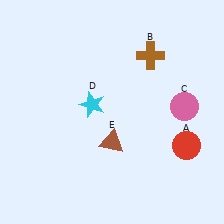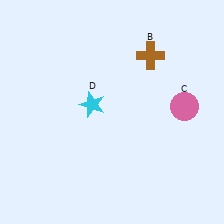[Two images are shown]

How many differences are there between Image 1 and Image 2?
There are 2 differences between the two images.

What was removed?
The brown triangle (E), the red circle (A) were removed in Image 2.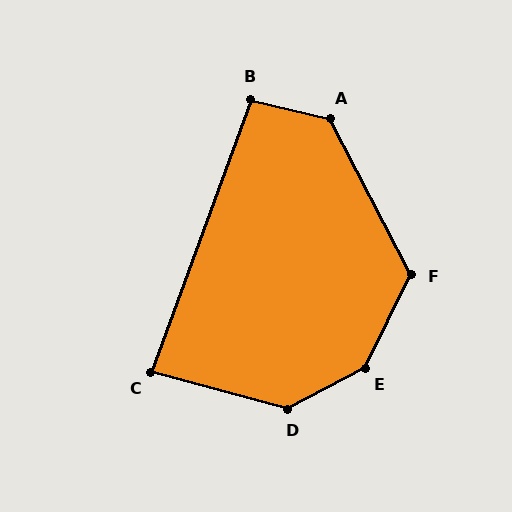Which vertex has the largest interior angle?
E, at approximately 144 degrees.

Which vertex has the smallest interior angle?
C, at approximately 85 degrees.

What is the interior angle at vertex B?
Approximately 97 degrees (obtuse).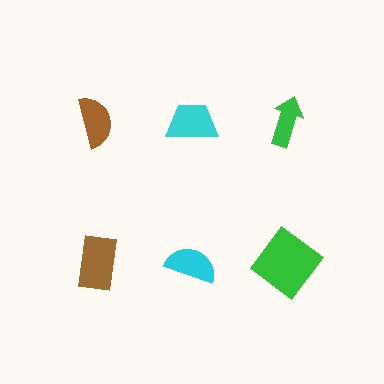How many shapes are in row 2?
3 shapes.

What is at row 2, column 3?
A green diamond.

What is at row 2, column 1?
A brown rectangle.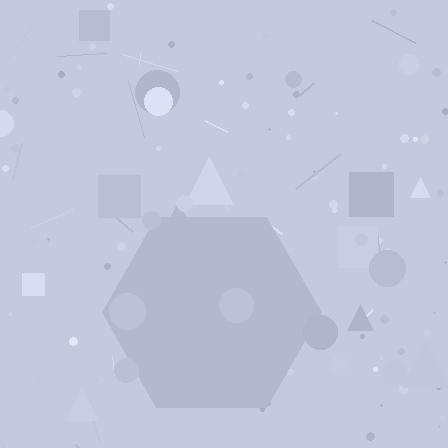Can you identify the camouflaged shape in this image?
The camouflaged shape is a hexagon.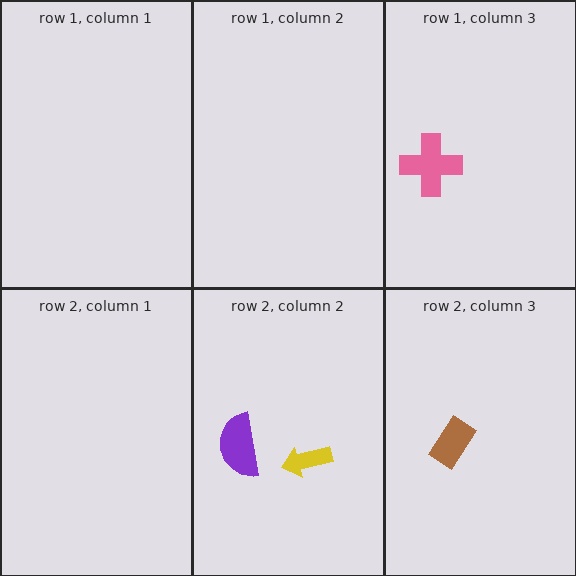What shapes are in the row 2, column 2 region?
The yellow arrow, the purple semicircle.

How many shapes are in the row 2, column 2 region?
2.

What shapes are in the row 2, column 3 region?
The brown rectangle.